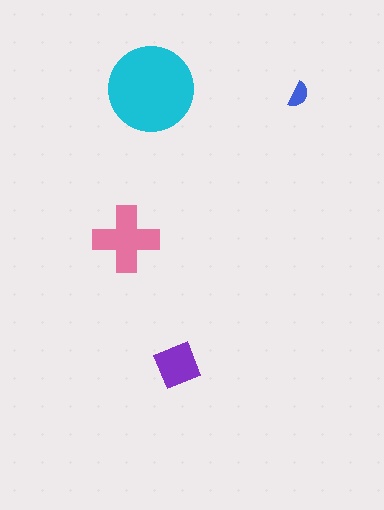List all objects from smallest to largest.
The blue semicircle, the purple square, the pink cross, the cyan circle.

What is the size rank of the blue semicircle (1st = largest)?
4th.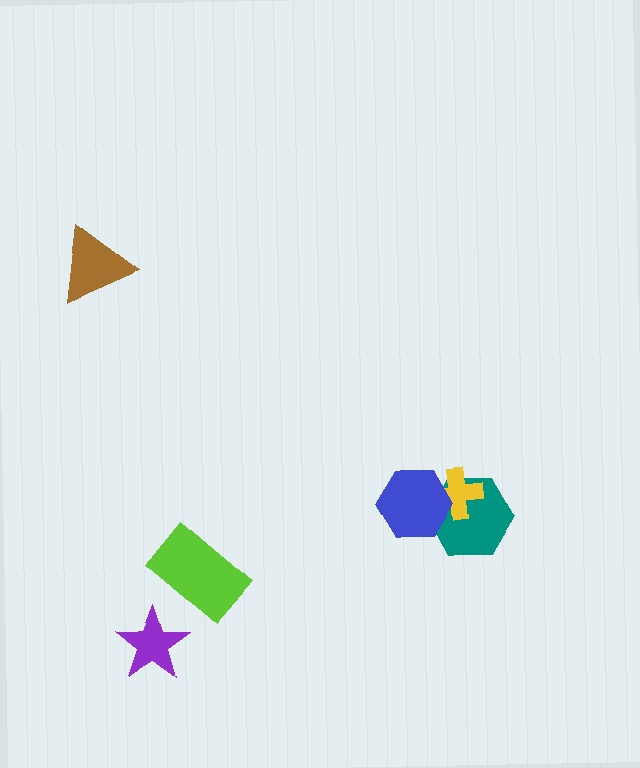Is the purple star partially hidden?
No, no other shape covers it.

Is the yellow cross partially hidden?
Yes, it is partially covered by another shape.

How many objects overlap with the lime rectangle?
0 objects overlap with the lime rectangle.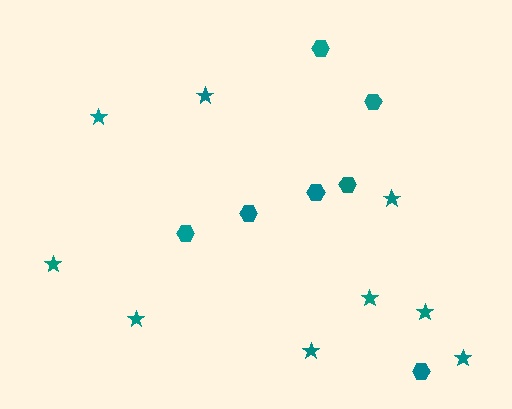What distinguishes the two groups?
There are 2 groups: one group of hexagons (7) and one group of stars (9).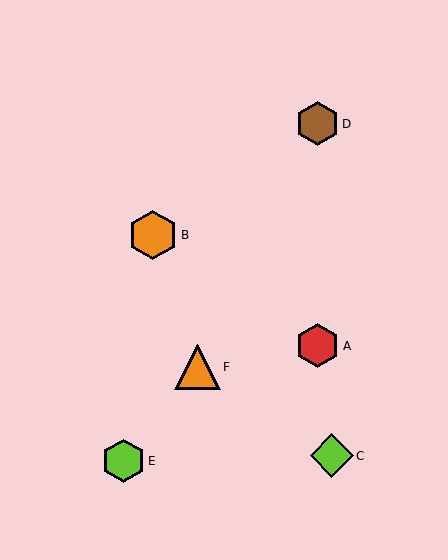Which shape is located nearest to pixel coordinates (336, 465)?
The lime diamond (labeled C) at (332, 456) is nearest to that location.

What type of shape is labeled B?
Shape B is an orange hexagon.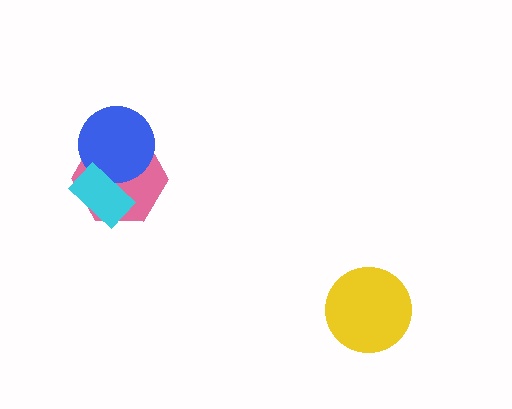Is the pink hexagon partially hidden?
Yes, it is partially covered by another shape.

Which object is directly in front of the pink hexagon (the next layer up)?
The blue circle is directly in front of the pink hexagon.